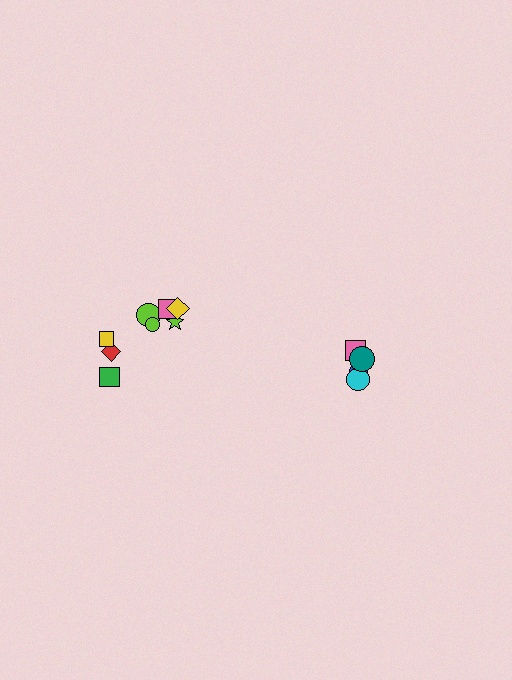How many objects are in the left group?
There are 8 objects.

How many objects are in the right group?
There are 4 objects.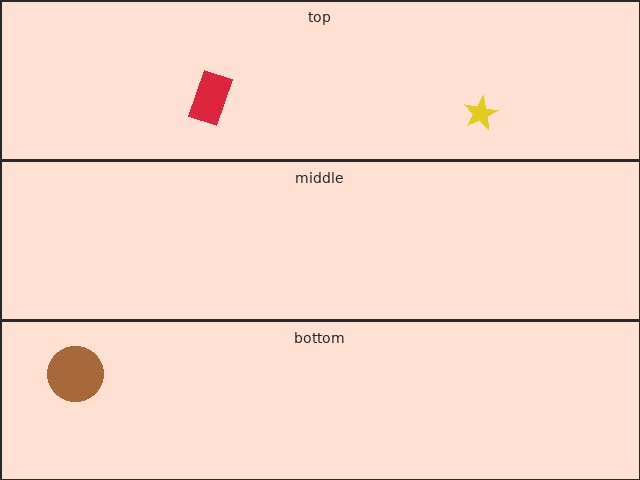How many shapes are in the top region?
2.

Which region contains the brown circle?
The bottom region.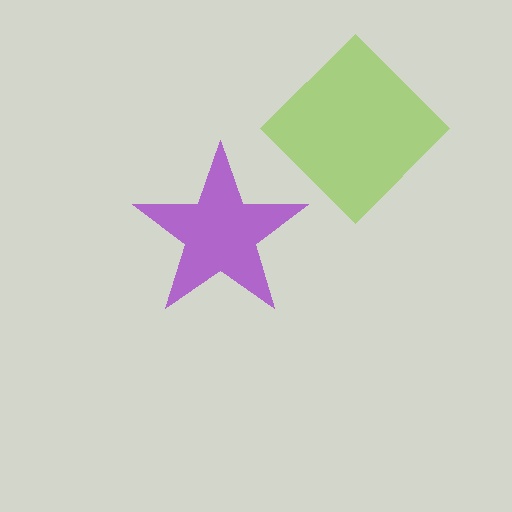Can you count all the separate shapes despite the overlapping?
Yes, there are 2 separate shapes.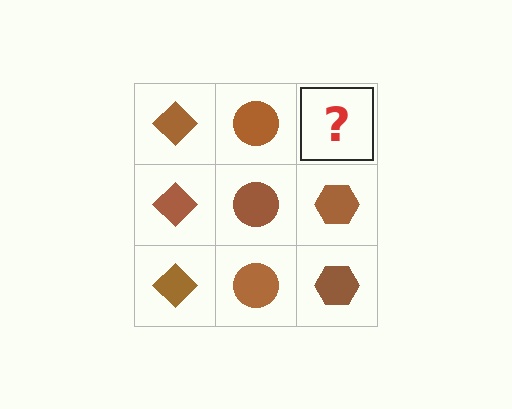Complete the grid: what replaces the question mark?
The question mark should be replaced with a brown hexagon.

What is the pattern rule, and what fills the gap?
The rule is that each column has a consistent shape. The gap should be filled with a brown hexagon.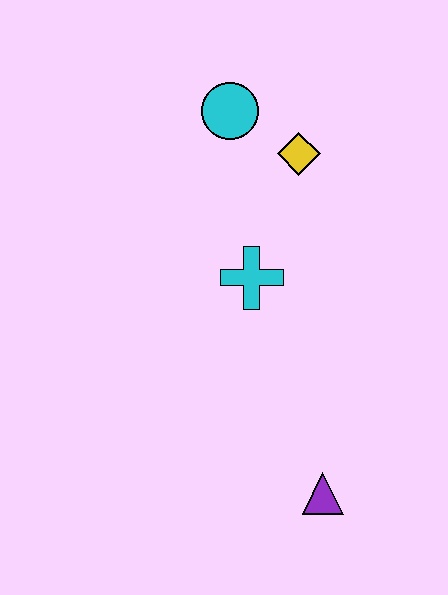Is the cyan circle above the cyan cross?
Yes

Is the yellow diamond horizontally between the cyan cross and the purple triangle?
Yes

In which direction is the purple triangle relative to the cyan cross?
The purple triangle is below the cyan cross.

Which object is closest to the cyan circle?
The yellow diamond is closest to the cyan circle.